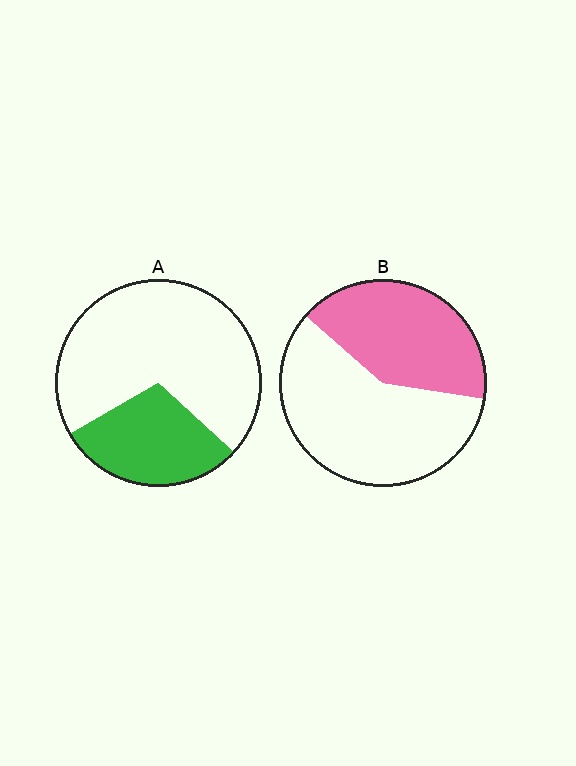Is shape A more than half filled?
No.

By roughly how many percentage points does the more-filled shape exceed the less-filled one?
By roughly 10 percentage points (B over A).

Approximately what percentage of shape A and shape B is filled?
A is approximately 30% and B is approximately 40%.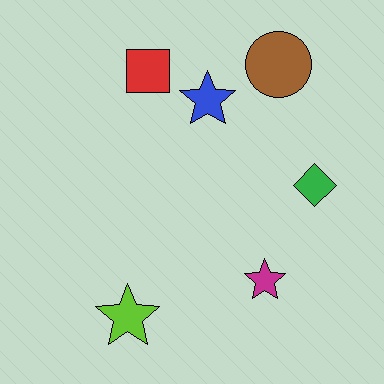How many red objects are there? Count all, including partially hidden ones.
There is 1 red object.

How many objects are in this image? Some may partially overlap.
There are 6 objects.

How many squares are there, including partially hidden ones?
There is 1 square.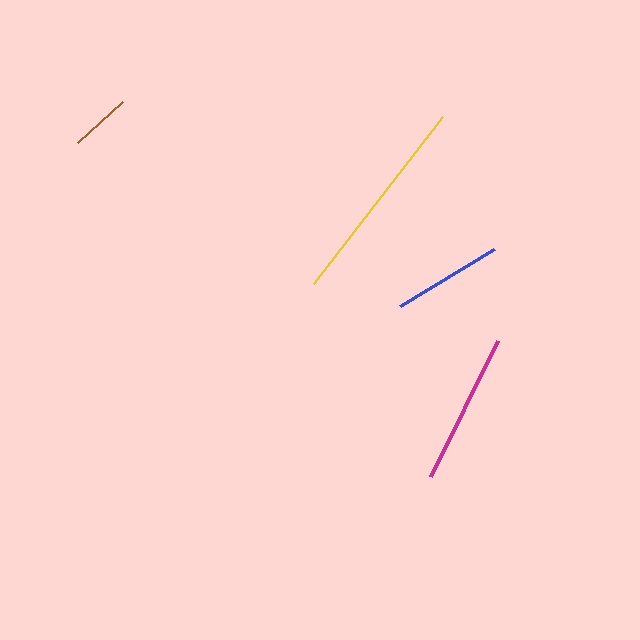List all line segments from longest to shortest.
From longest to shortest: yellow, magenta, blue, brown.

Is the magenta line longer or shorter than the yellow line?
The yellow line is longer than the magenta line.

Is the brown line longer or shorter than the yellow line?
The yellow line is longer than the brown line.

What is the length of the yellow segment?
The yellow segment is approximately 211 pixels long.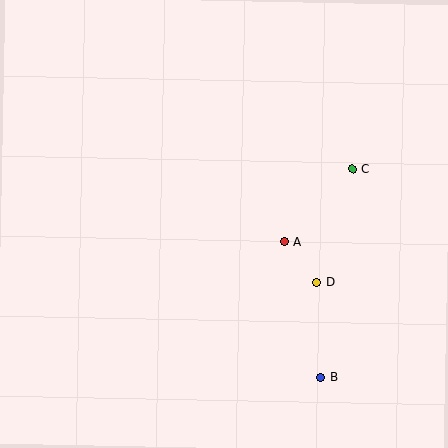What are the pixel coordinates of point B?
Point B is at (321, 377).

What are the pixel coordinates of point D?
Point D is at (317, 282).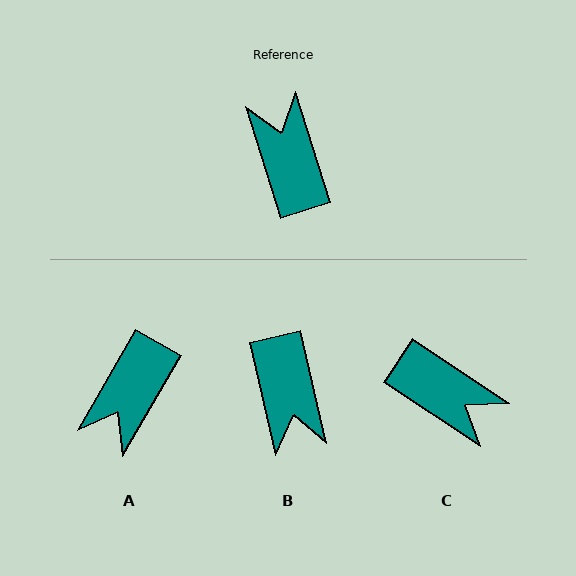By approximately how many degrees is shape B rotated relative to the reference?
Approximately 176 degrees counter-clockwise.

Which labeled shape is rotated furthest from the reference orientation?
B, about 176 degrees away.